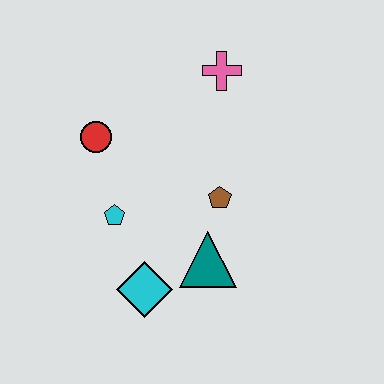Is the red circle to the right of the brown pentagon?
No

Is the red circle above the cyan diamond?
Yes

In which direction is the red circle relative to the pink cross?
The red circle is to the left of the pink cross.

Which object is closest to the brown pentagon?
The teal triangle is closest to the brown pentagon.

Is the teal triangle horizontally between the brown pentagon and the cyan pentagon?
Yes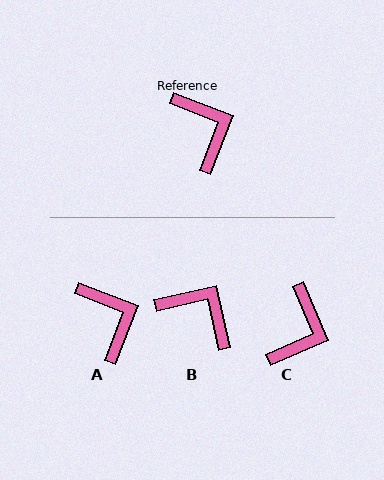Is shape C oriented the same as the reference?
No, it is off by about 46 degrees.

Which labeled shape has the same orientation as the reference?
A.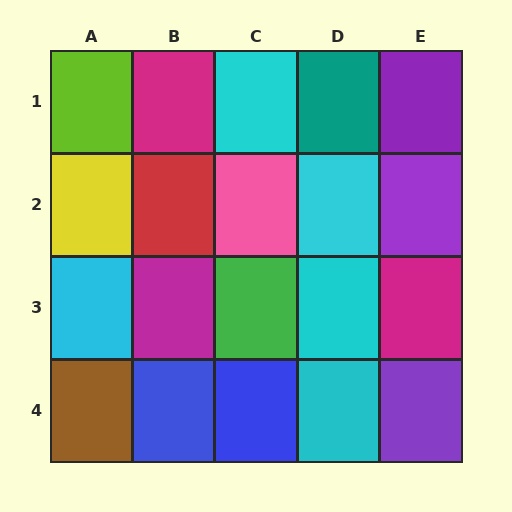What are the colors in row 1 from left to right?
Lime, magenta, cyan, teal, purple.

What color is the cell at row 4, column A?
Brown.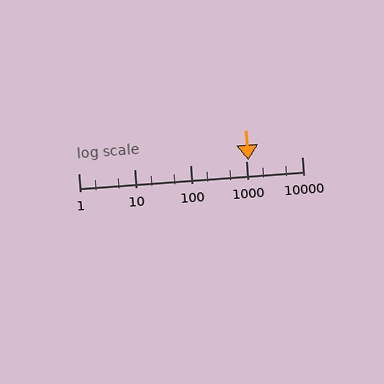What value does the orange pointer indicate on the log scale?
The pointer indicates approximately 1100.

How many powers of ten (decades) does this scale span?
The scale spans 4 decades, from 1 to 10000.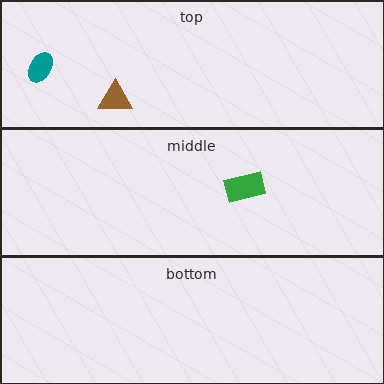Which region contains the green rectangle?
The middle region.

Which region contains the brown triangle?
The top region.